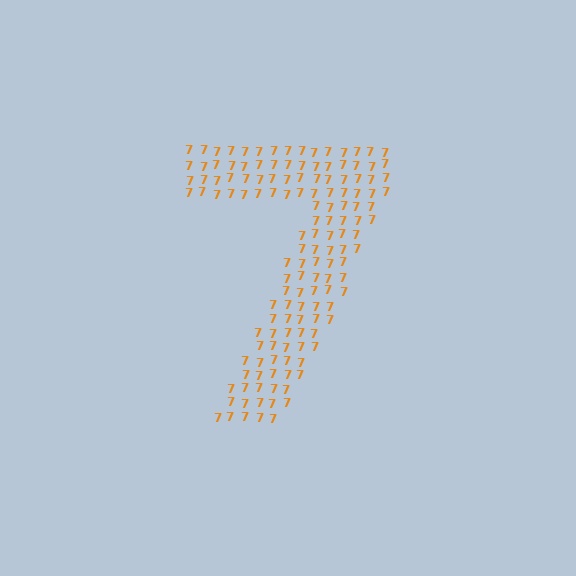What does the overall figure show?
The overall figure shows the digit 7.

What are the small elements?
The small elements are digit 7's.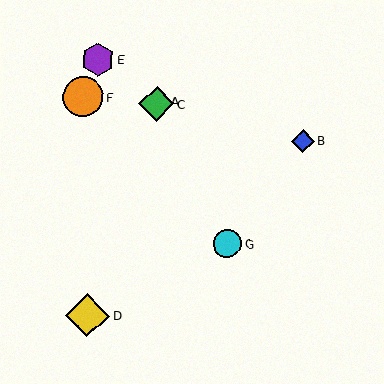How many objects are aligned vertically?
2 objects (A, C) are aligned vertically.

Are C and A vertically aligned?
Yes, both are at x≈157.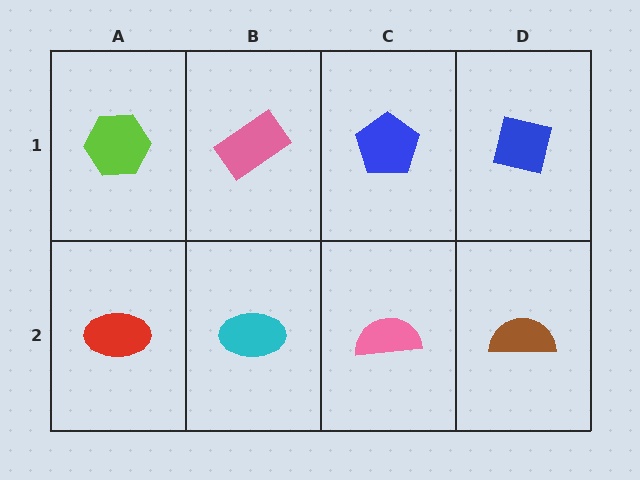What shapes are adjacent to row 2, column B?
A pink rectangle (row 1, column B), a red ellipse (row 2, column A), a pink semicircle (row 2, column C).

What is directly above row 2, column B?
A pink rectangle.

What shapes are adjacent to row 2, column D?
A blue square (row 1, column D), a pink semicircle (row 2, column C).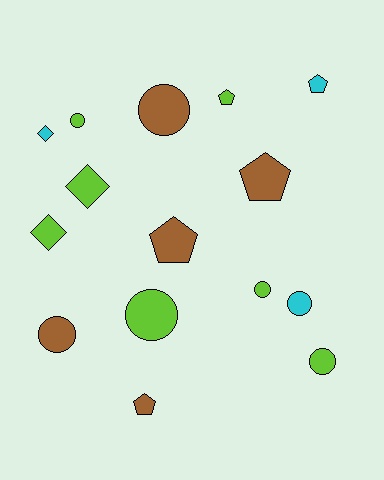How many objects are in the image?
There are 15 objects.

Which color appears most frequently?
Lime, with 7 objects.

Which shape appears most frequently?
Circle, with 7 objects.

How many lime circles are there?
There are 4 lime circles.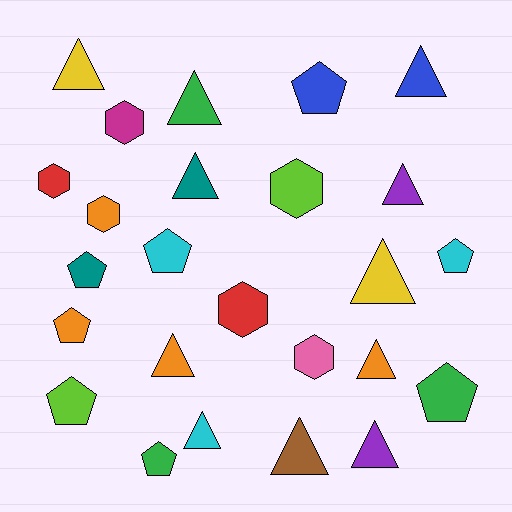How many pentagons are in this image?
There are 8 pentagons.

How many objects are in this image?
There are 25 objects.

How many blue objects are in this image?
There are 2 blue objects.